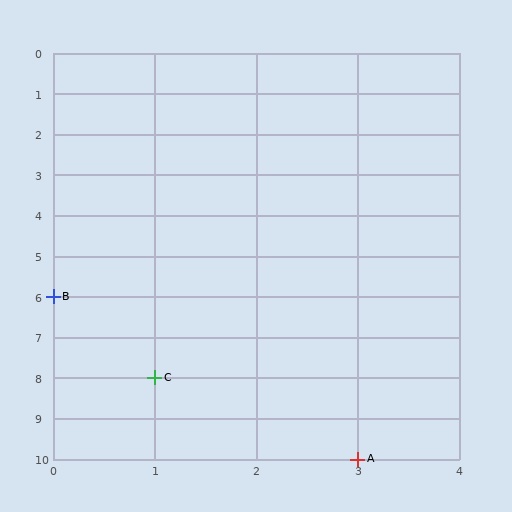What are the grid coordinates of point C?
Point C is at grid coordinates (1, 8).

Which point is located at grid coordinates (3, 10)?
Point A is at (3, 10).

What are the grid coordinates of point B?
Point B is at grid coordinates (0, 6).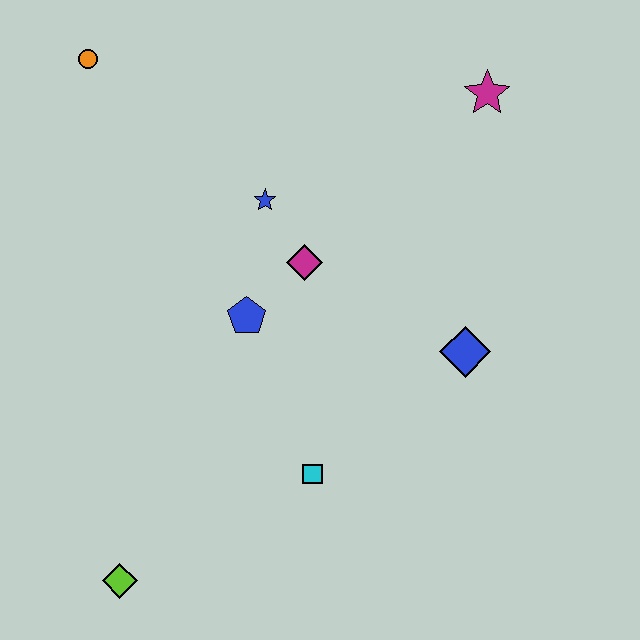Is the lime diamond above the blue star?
No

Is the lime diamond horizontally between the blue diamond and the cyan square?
No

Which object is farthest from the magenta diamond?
The lime diamond is farthest from the magenta diamond.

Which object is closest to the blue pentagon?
The magenta diamond is closest to the blue pentagon.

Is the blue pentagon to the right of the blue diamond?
No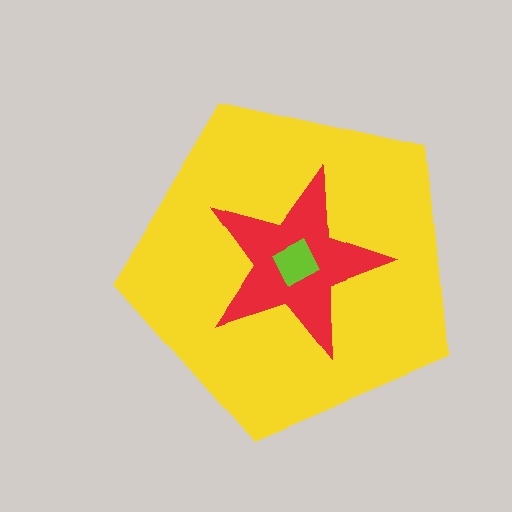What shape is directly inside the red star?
The lime square.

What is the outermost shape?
The yellow pentagon.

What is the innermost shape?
The lime square.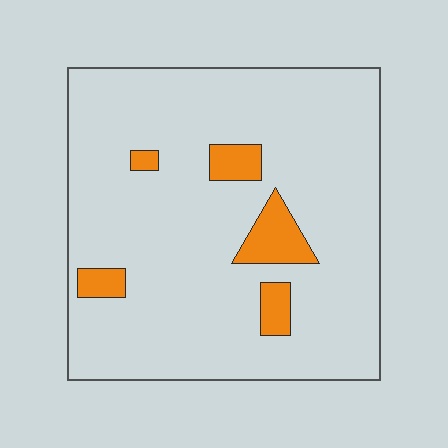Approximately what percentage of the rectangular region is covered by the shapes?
Approximately 10%.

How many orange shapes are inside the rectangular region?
5.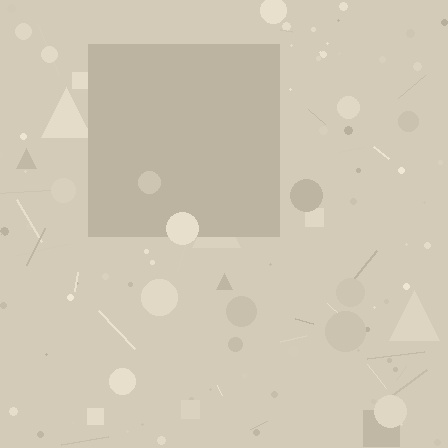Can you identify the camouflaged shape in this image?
The camouflaged shape is a square.